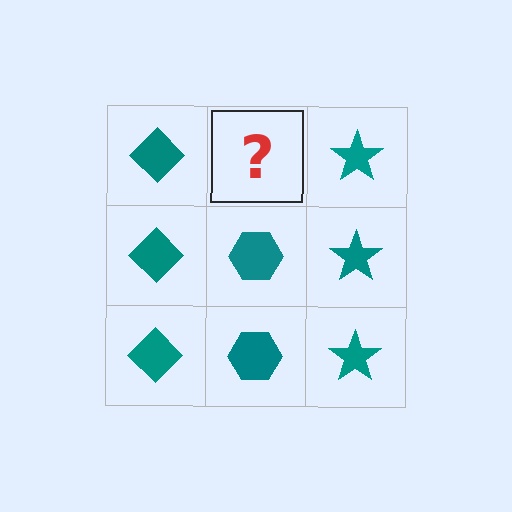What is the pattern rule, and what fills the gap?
The rule is that each column has a consistent shape. The gap should be filled with a teal hexagon.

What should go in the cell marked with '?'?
The missing cell should contain a teal hexagon.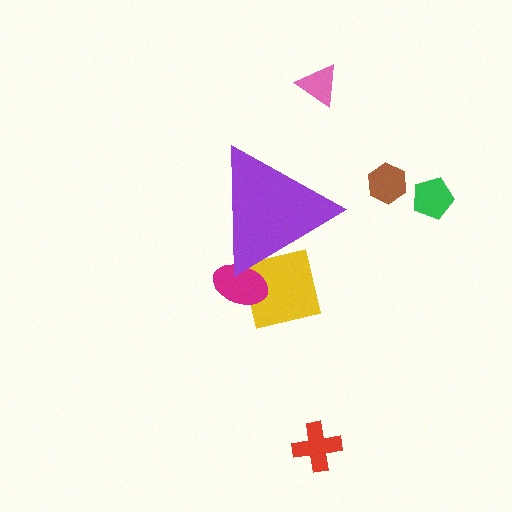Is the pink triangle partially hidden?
No, the pink triangle is fully visible.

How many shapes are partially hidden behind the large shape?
2 shapes are partially hidden.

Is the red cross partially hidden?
No, the red cross is fully visible.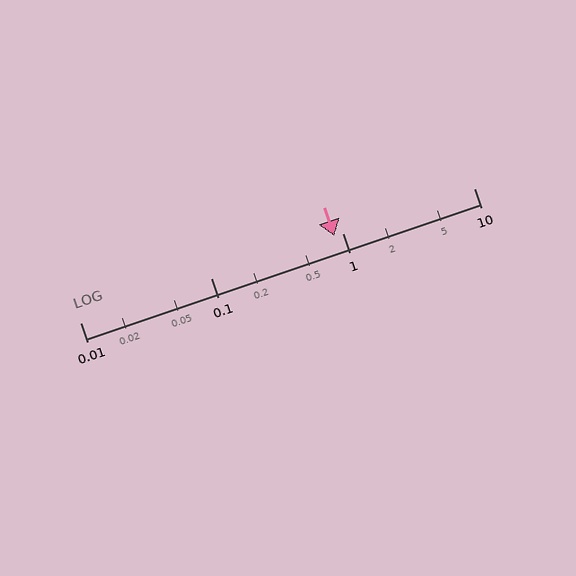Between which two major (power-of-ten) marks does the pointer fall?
The pointer is between 0.1 and 1.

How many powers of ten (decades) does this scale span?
The scale spans 3 decades, from 0.01 to 10.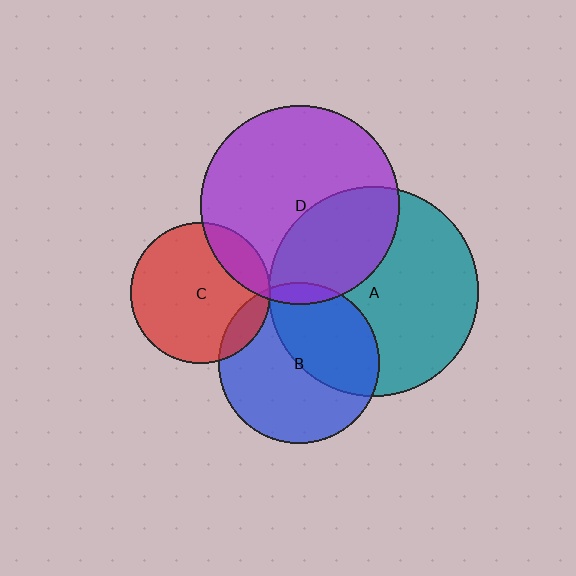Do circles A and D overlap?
Yes.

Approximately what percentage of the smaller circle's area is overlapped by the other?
Approximately 35%.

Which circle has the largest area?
Circle A (teal).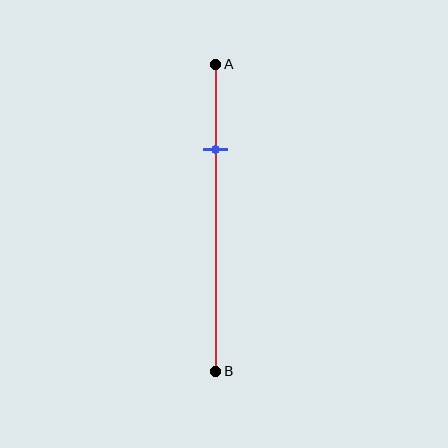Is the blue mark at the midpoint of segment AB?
No, the mark is at about 30% from A, not at the 50% midpoint.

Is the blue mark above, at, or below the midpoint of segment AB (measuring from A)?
The blue mark is above the midpoint of segment AB.